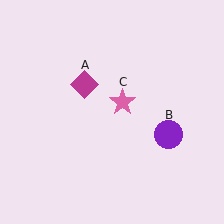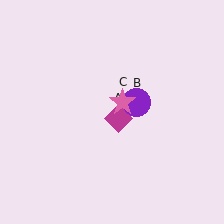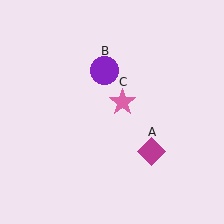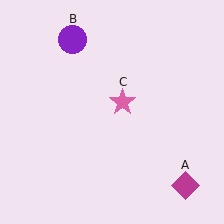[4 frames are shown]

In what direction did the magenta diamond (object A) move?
The magenta diamond (object A) moved down and to the right.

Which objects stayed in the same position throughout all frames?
Pink star (object C) remained stationary.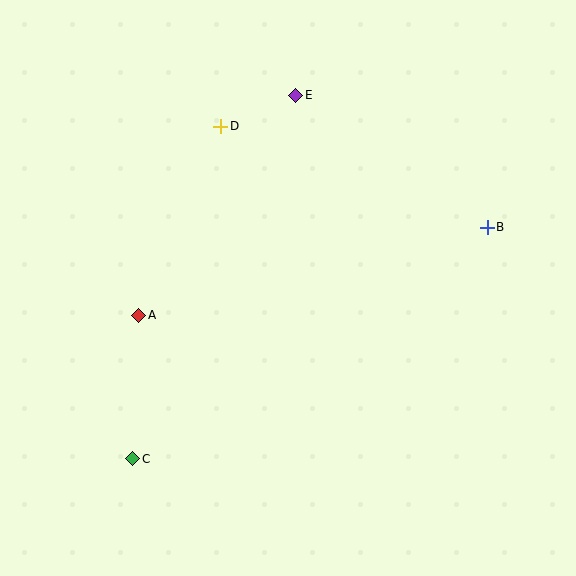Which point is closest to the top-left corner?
Point D is closest to the top-left corner.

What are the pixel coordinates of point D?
Point D is at (221, 126).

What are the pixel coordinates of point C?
Point C is at (133, 459).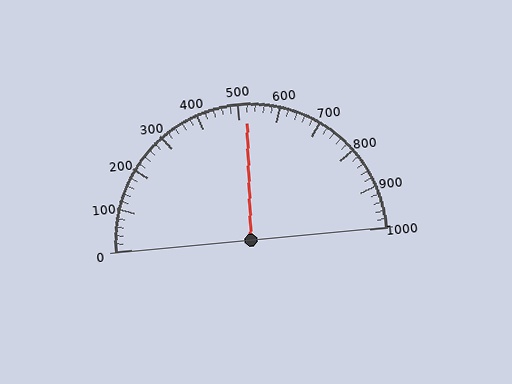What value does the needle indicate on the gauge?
The needle indicates approximately 520.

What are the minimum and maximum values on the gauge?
The gauge ranges from 0 to 1000.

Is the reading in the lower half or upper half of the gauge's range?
The reading is in the upper half of the range (0 to 1000).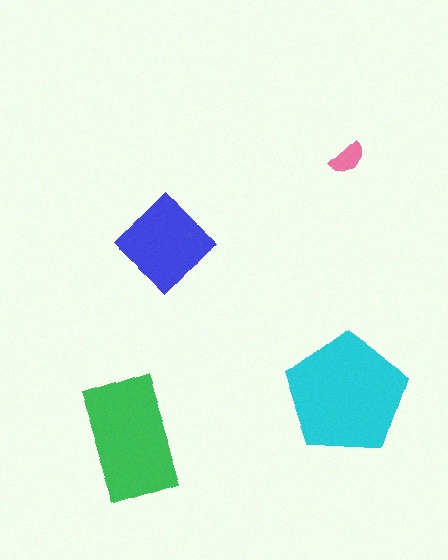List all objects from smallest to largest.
The pink semicircle, the blue diamond, the green rectangle, the cyan pentagon.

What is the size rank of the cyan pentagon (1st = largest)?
1st.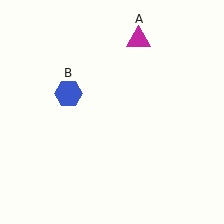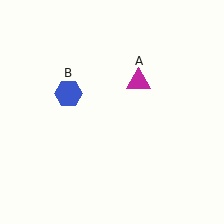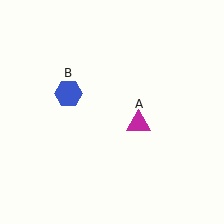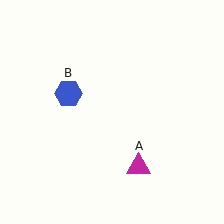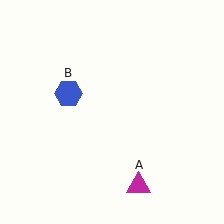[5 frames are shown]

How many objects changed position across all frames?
1 object changed position: magenta triangle (object A).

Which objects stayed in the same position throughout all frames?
Blue hexagon (object B) remained stationary.